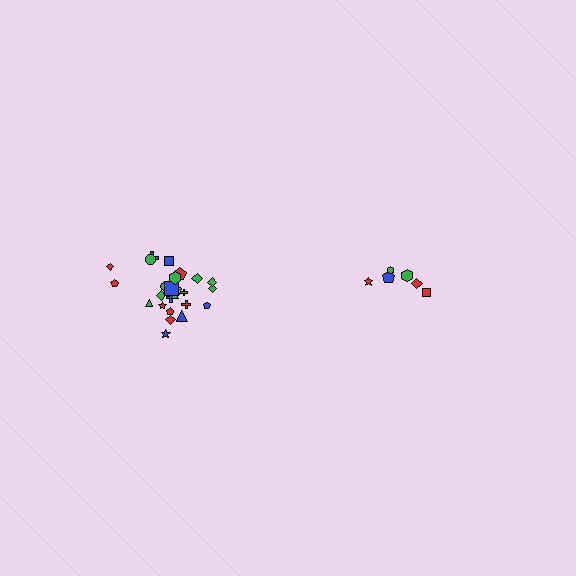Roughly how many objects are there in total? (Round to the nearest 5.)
Roughly 30 objects in total.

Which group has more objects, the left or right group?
The left group.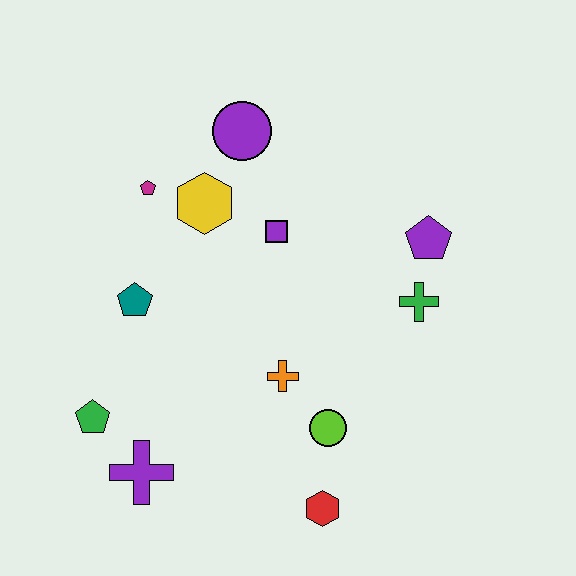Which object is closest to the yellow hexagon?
The magenta pentagon is closest to the yellow hexagon.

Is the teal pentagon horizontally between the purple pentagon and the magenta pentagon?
No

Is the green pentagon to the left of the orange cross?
Yes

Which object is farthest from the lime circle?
The purple circle is farthest from the lime circle.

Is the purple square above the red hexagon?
Yes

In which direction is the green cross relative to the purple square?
The green cross is to the right of the purple square.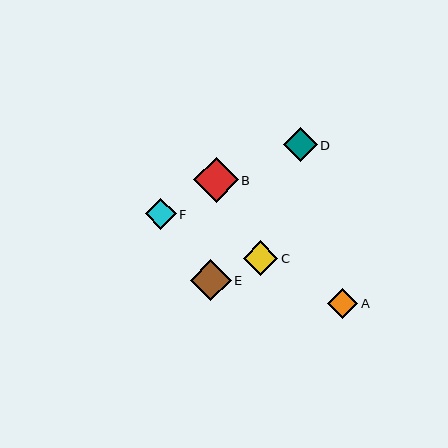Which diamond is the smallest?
Diamond A is the smallest with a size of approximately 30 pixels.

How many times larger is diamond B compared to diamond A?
Diamond B is approximately 1.5 times the size of diamond A.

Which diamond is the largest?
Diamond B is the largest with a size of approximately 45 pixels.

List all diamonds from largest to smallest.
From largest to smallest: B, E, C, D, F, A.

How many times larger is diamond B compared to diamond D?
Diamond B is approximately 1.3 times the size of diamond D.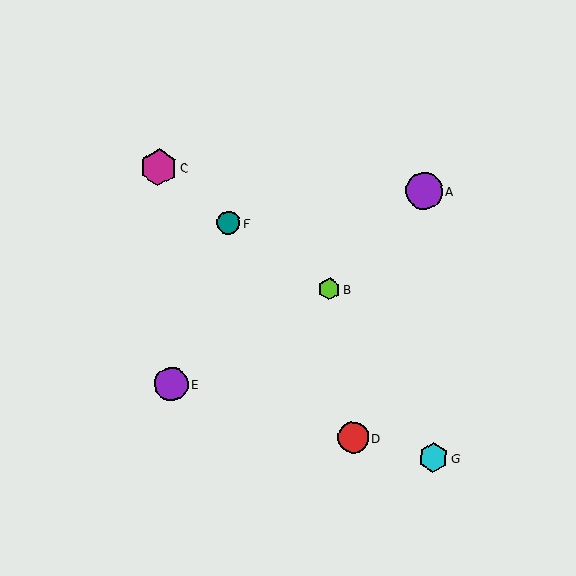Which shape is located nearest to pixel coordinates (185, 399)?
The purple circle (labeled E) at (171, 384) is nearest to that location.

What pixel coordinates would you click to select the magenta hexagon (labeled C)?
Click at (159, 167) to select the magenta hexagon C.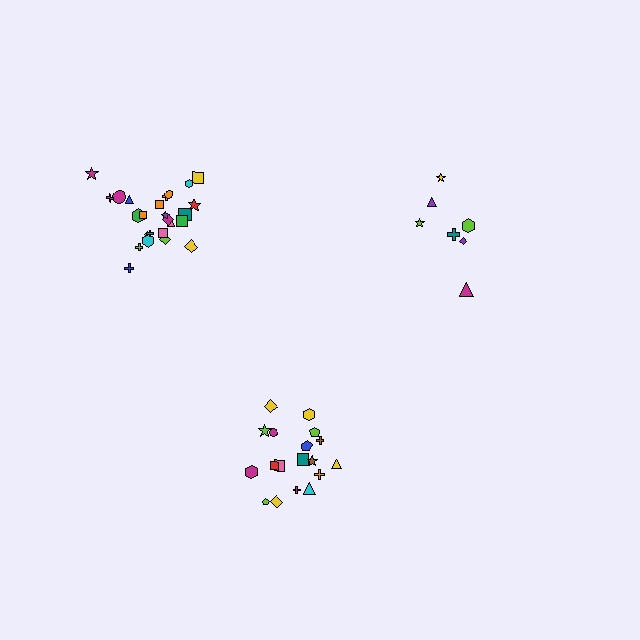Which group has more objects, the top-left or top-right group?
The top-left group.